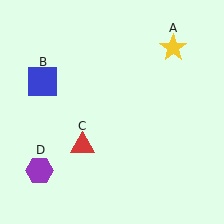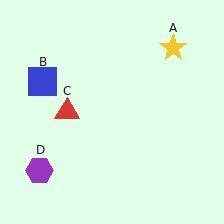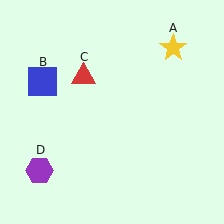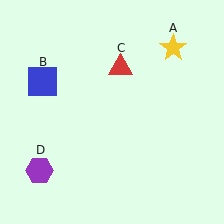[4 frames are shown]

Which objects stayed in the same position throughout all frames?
Yellow star (object A) and blue square (object B) and purple hexagon (object D) remained stationary.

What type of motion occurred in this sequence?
The red triangle (object C) rotated clockwise around the center of the scene.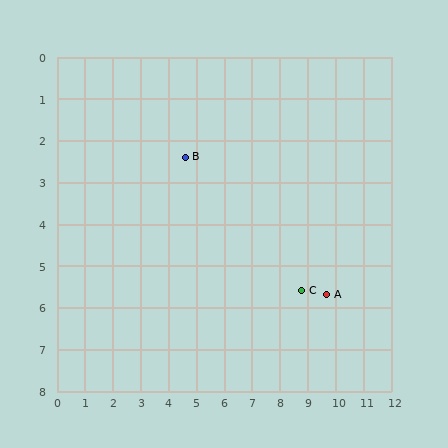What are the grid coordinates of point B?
Point B is at approximately (4.6, 2.4).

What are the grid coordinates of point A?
Point A is at approximately (9.7, 5.7).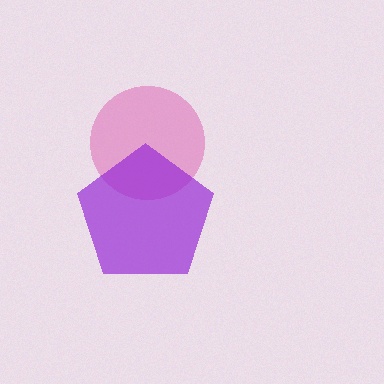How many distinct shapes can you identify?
There are 2 distinct shapes: a pink circle, a purple pentagon.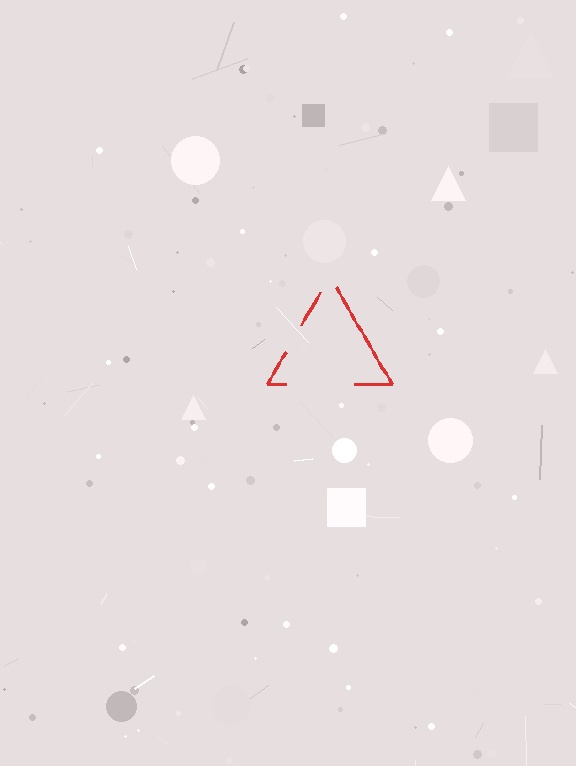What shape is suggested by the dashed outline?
The dashed outline suggests a triangle.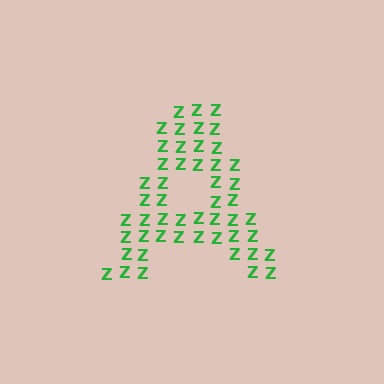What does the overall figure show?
The overall figure shows the letter A.